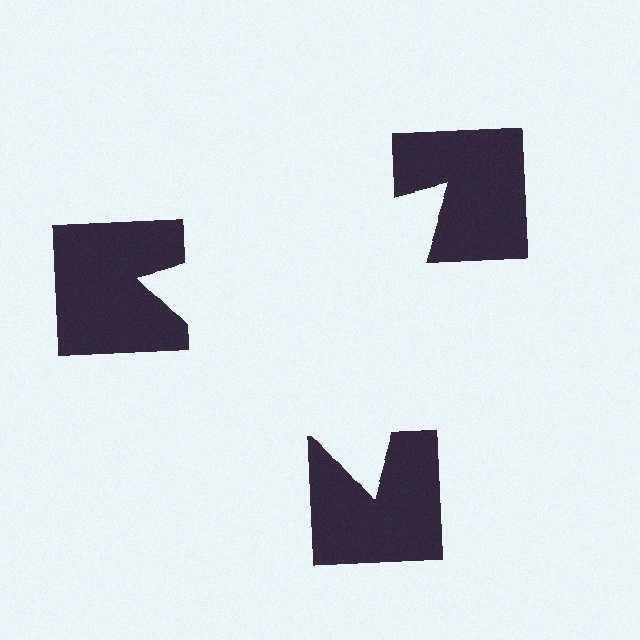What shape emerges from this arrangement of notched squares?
An illusory triangle — its edges are inferred from the aligned wedge cuts in the notched squares, not physically drawn.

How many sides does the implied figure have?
3 sides.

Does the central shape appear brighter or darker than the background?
It typically appears slightly brighter than the background, even though no actual brightness change is drawn.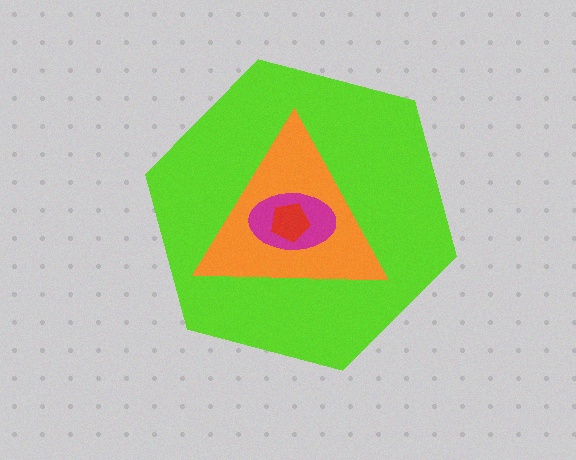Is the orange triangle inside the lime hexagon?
Yes.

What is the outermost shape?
The lime hexagon.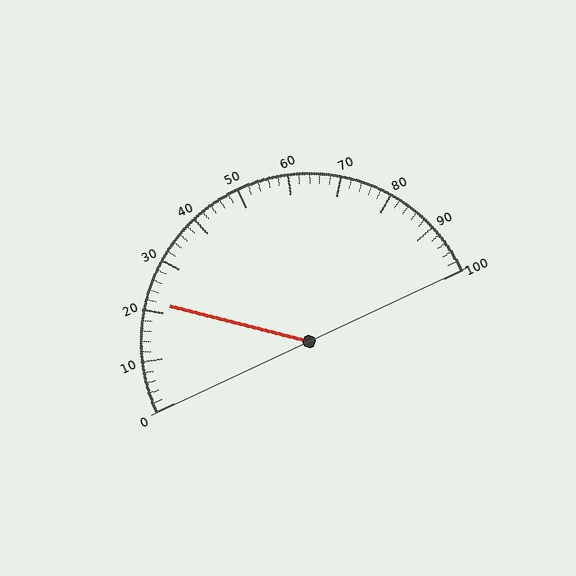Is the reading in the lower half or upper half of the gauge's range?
The reading is in the lower half of the range (0 to 100).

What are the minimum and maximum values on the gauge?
The gauge ranges from 0 to 100.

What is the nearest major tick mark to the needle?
The nearest major tick mark is 20.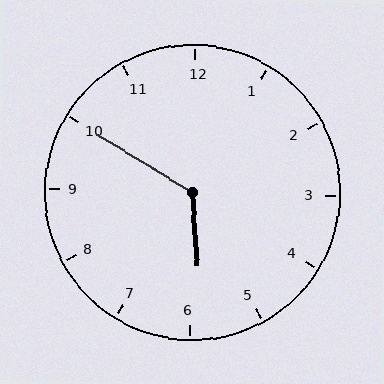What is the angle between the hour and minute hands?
Approximately 125 degrees.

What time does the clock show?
5:50.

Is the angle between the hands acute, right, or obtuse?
It is obtuse.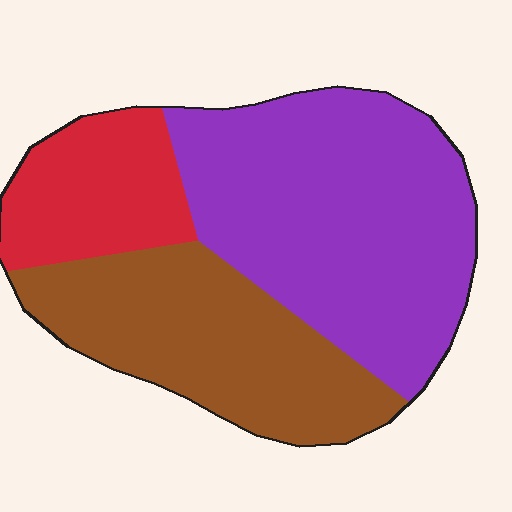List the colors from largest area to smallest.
From largest to smallest: purple, brown, red.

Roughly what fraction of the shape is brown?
Brown covers roughly 35% of the shape.